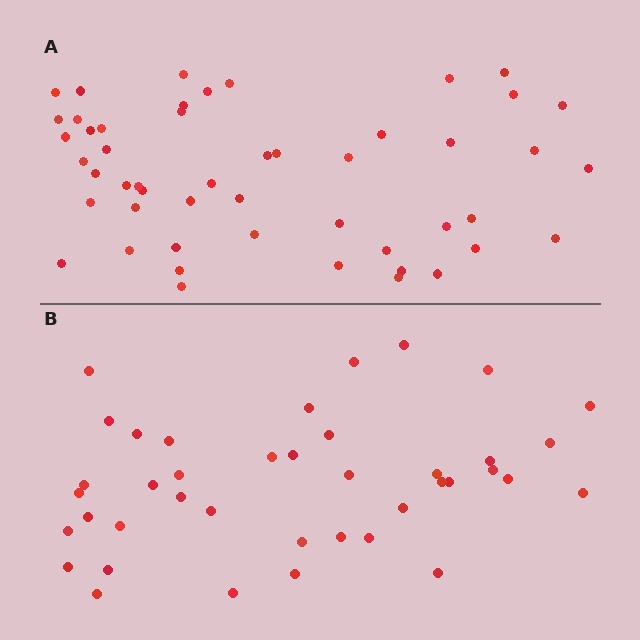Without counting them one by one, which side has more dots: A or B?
Region A (the top region) has more dots.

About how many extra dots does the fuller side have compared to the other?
Region A has roughly 10 or so more dots than region B.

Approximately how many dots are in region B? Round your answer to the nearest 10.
About 40 dots.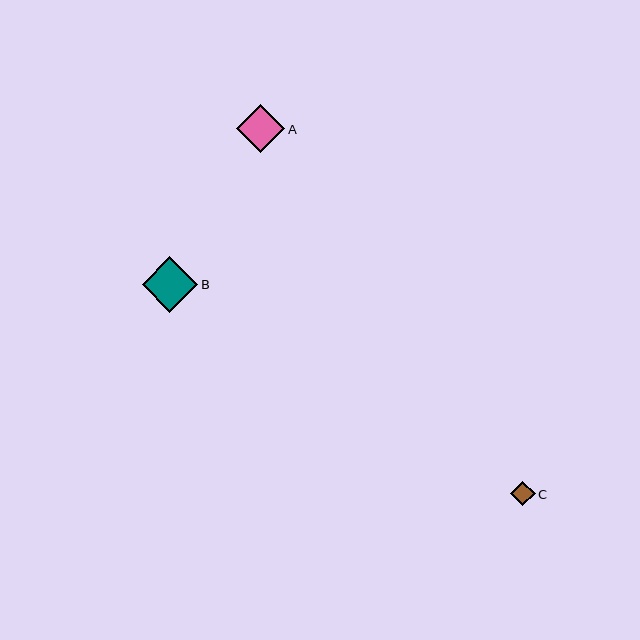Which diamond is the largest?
Diamond B is the largest with a size of approximately 55 pixels.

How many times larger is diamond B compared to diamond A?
Diamond B is approximately 1.2 times the size of diamond A.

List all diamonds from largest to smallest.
From largest to smallest: B, A, C.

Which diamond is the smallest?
Diamond C is the smallest with a size of approximately 24 pixels.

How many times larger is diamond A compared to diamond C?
Diamond A is approximately 2.0 times the size of diamond C.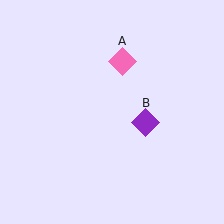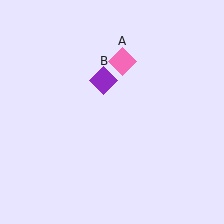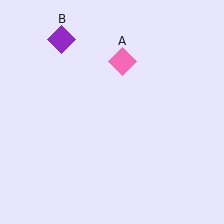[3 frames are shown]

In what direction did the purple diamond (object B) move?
The purple diamond (object B) moved up and to the left.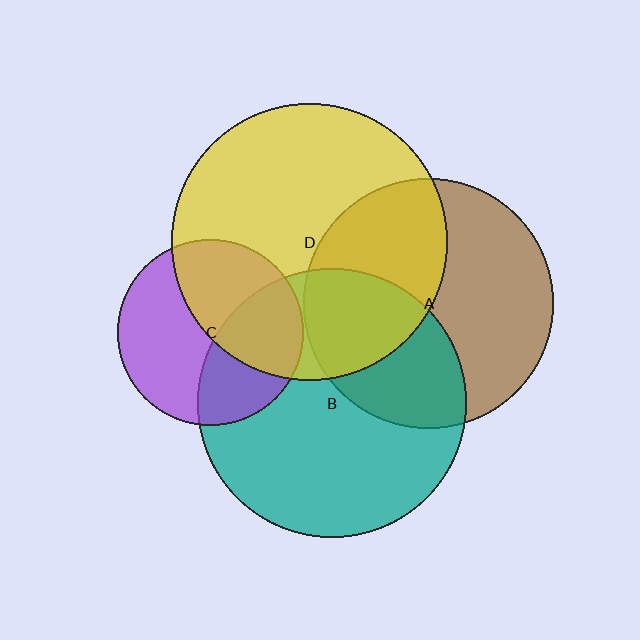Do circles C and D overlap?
Yes.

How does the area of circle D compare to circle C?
Approximately 2.2 times.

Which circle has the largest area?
Circle D (yellow).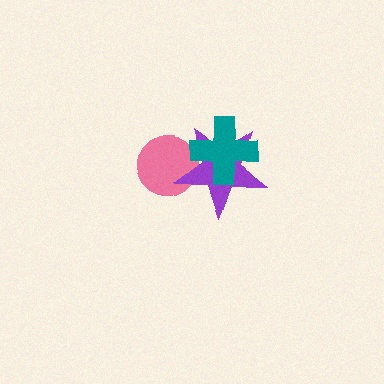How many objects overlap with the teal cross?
1 object overlaps with the teal cross.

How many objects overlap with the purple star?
2 objects overlap with the purple star.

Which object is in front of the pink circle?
The purple star is in front of the pink circle.